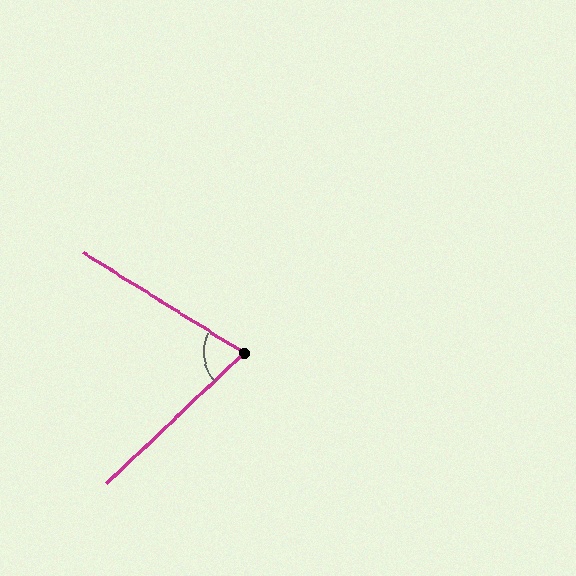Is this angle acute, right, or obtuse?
It is acute.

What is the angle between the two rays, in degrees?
Approximately 75 degrees.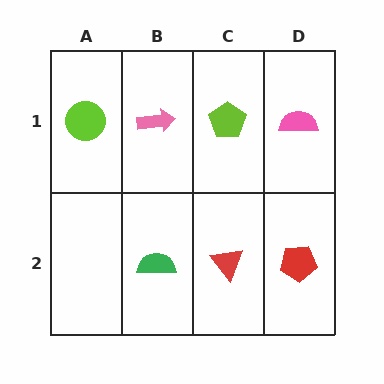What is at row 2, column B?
A green semicircle.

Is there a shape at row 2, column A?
No, that cell is empty.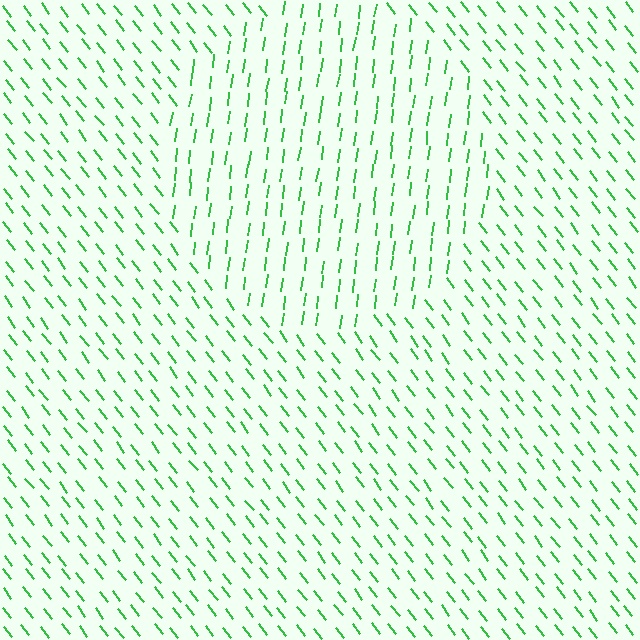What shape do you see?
I see a circle.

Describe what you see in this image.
The image is filled with small green line segments. A circle region in the image has lines oriented differently from the surrounding lines, creating a visible texture boundary.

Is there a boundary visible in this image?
Yes, there is a texture boundary formed by a change in line orientation.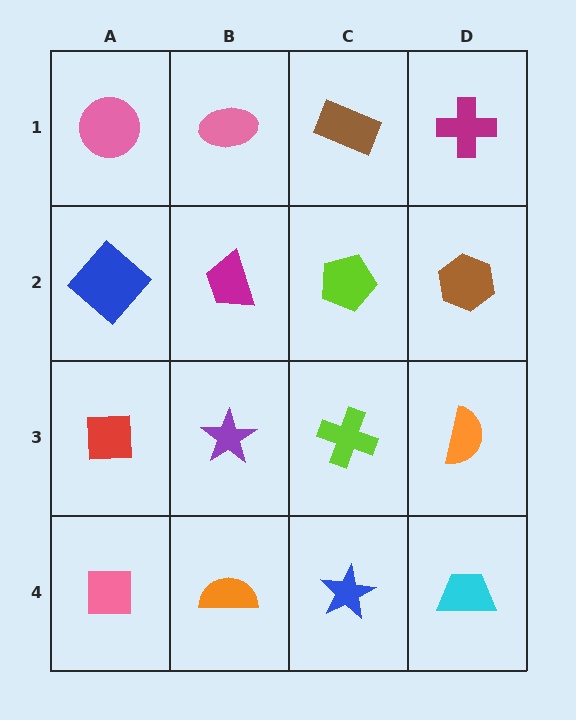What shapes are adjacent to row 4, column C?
A lime cross (row 3, column C), an orange semicircle (row 4, column B), a cyan trapezoid (row 4, column D).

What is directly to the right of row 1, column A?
A pink ellipse.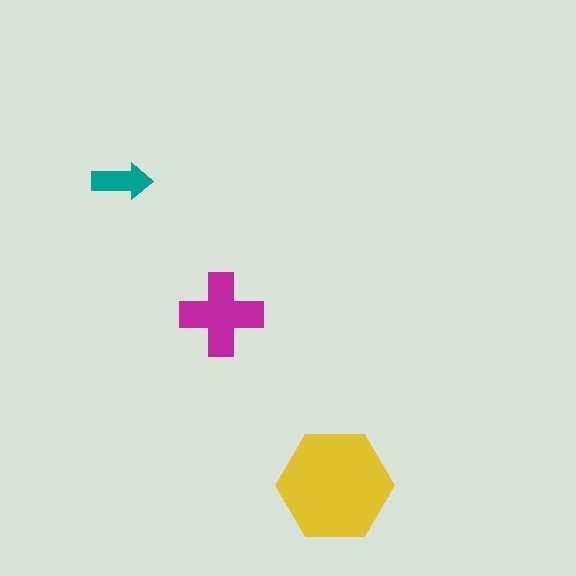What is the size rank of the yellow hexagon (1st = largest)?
1st.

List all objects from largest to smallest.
The yellow hexagon, the magenta cross, the teal arrow.